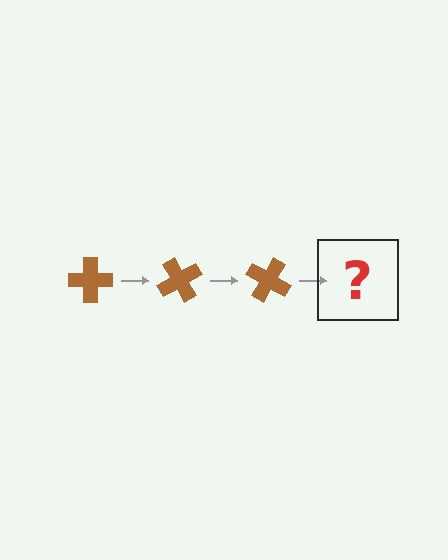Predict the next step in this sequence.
The next step is a brown cross rotated 180 degrees.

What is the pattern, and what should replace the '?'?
The pattern is that the cross rotates 60 degrees each step. The '?' should be a brown cross rotated 180 degrees.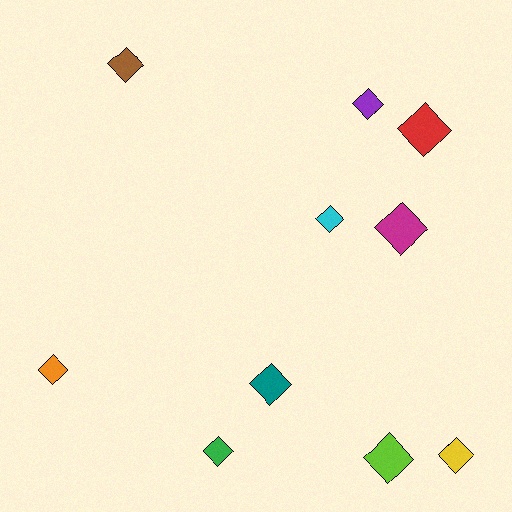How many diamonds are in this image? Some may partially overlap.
There are 10 diamonds.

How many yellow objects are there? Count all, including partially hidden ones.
There is 1 yellow object.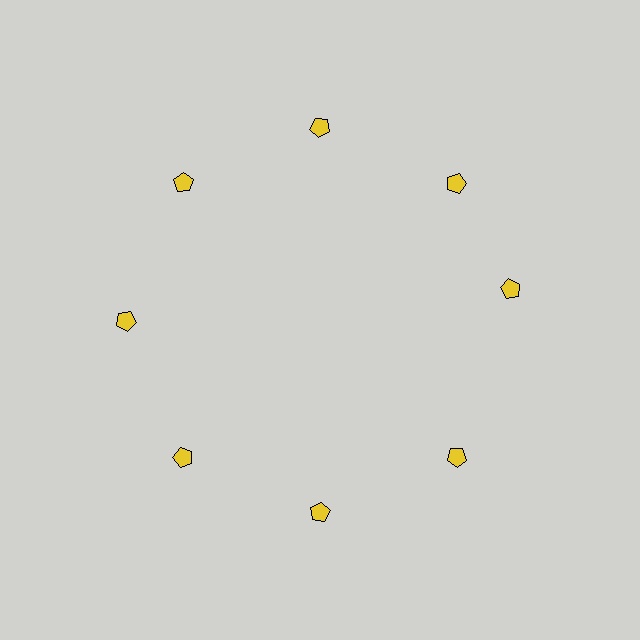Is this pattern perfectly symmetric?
No. The 8 yellow pentagons are arranged in a ring, but one element near the 3 o'clock position is rotated out of alignment along the ring, breaking the 8-fold rotational symmetry.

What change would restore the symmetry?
The symmetry would be restored by rotating it back into even spacing with its neighbors so that all 8 pentagons sit at equal angles and equal distance from the center.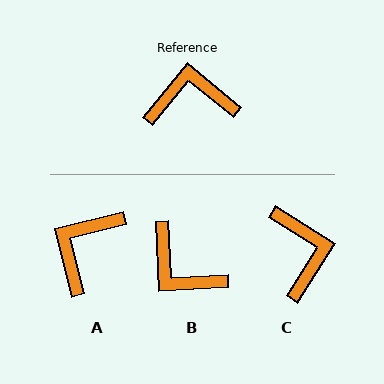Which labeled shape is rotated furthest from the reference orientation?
B, about 132 degrees away.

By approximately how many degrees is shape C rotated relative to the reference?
Approximately 83 degrees clockwise.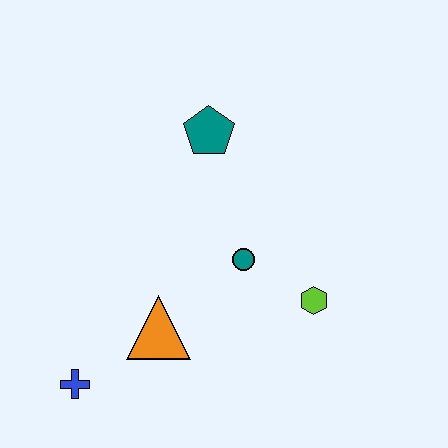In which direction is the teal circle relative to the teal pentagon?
The teal circle is below the teal pentagon.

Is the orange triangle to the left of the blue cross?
No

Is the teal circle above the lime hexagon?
Yes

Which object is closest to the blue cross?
The orange triangle is closest to the blue cross.